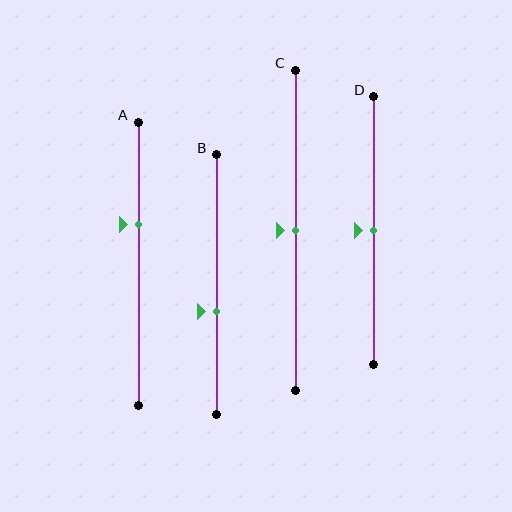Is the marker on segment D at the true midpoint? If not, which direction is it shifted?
Yes, the marker on segment D is at the true midpoint.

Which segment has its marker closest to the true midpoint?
Segment C has its marker closest to the true midpoint.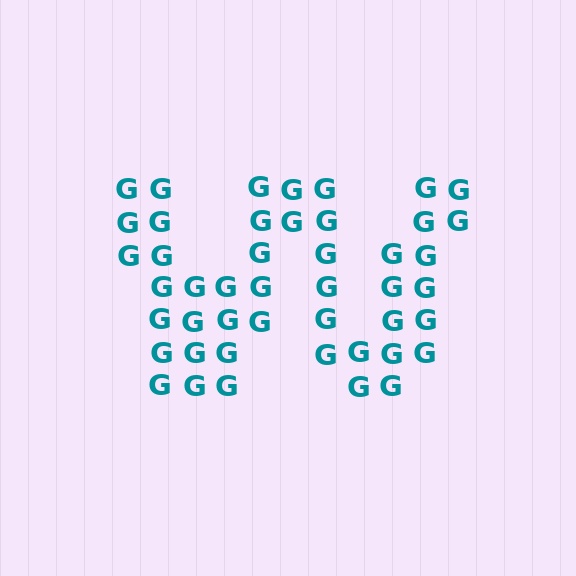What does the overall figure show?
The overall figure shows the letter W.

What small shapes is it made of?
It is made of small letter G's.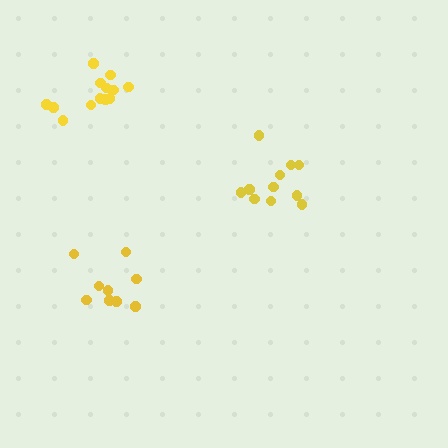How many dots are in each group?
Group 1: 11 dots, Group 2: 13 dots, Group 3: 9 dots (33 total).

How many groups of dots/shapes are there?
There are 3 groups.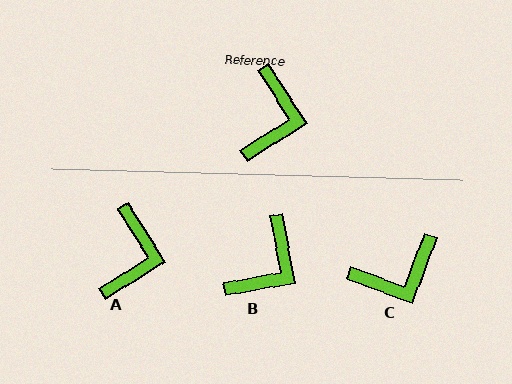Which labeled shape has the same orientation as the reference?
A.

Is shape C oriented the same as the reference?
No, it is off by about 53 degrees.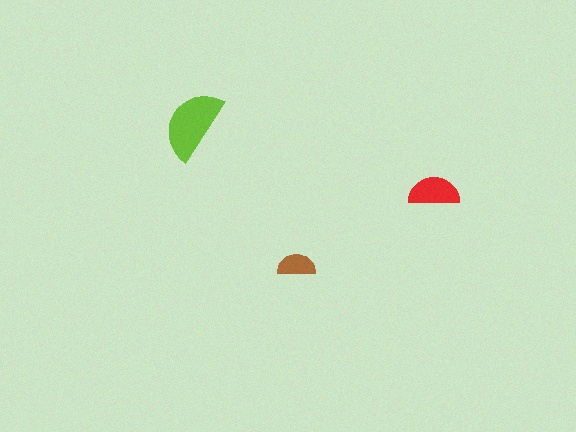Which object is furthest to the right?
The red semicircle is rightmost.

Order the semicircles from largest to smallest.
the lime one, the red one, the brown one.